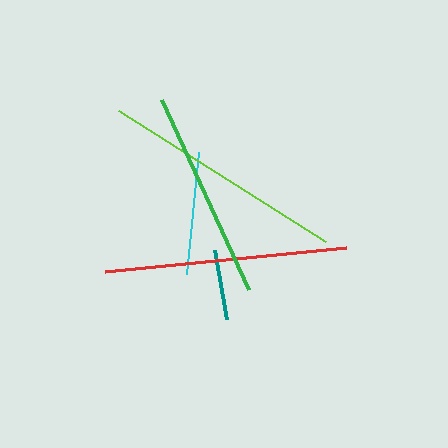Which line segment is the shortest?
The teal line is the shortest at approximately 70 pixels.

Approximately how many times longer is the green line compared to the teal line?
The green line is approximately 3.0 times the length of the teal line.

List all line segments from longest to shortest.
From longest to shortest: lime, red, green, cyan, teal.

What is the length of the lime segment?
The lime segment is approximately 245 pixels long.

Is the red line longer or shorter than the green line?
The red line is longer than the green line.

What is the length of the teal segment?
The teal segment is approximately 70 pixels long.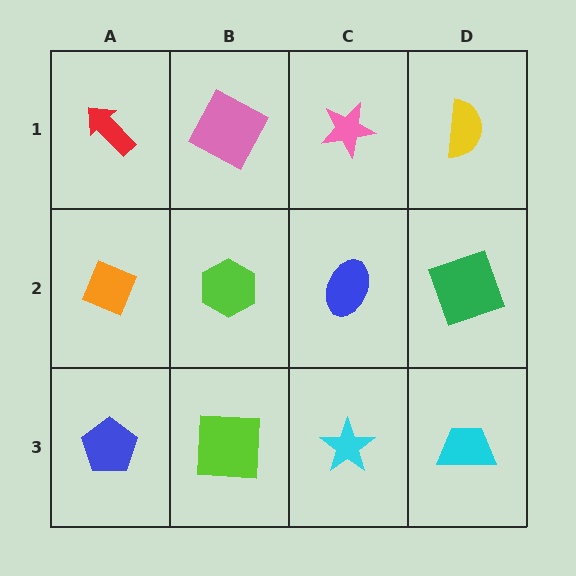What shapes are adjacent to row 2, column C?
A pink star (row 1, column C), a cyan star (row 3, column C), a lime hexagon (row 2, column B), a green square (row 2, column D).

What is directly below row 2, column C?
A cyan star.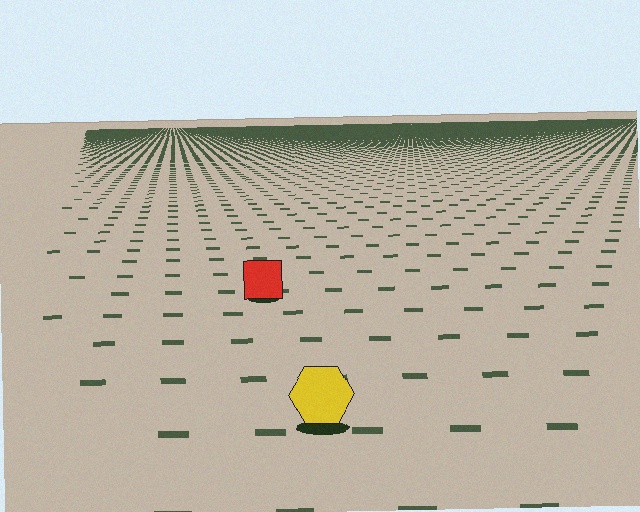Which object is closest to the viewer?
The yellow hexagon is closest. The texture marks near it are larger and more spread out.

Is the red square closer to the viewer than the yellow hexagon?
No. The yellow hexagon is closer — you can tell from the texture gradient: the ground texture is coarser near it.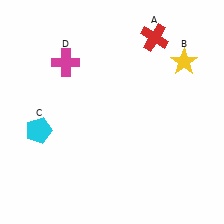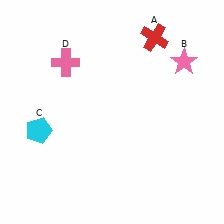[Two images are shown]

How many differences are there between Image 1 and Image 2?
There are 2 differences between the two images.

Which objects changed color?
B changed from yellow to pink. D changed from magenta to pink.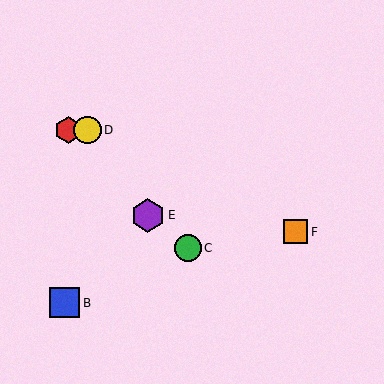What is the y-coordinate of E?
Object E is at y≈215.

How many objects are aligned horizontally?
2 objects (A, D) are aligned horizontally.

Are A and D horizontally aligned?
Yes, both are at y≈130.